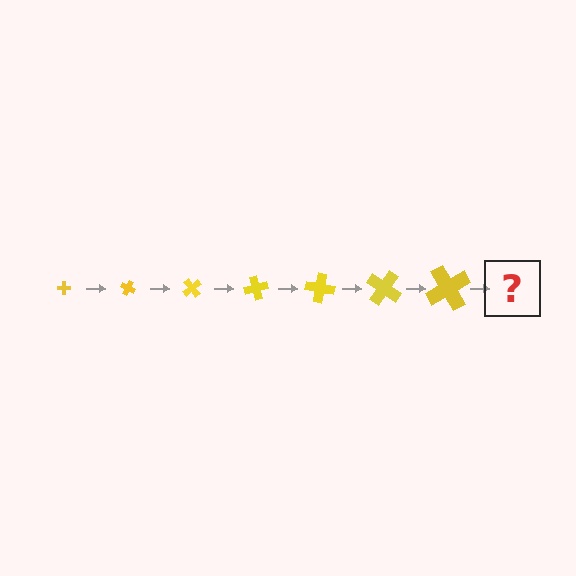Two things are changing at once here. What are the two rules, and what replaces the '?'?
The two rules are that the cross grows larger each step and it rotates 25 degrees each step. The '?' should be a cross, larger than the previous one and rotated 175 degrees from the start.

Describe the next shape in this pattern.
It should be a cross, larger than the previous one and rotated 175 degrees from the start.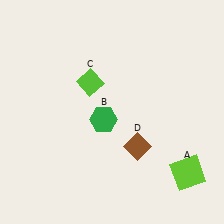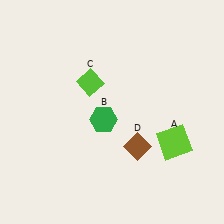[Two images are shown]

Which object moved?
The lime square (A) moved up.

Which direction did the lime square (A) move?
The lime square (A) moved up.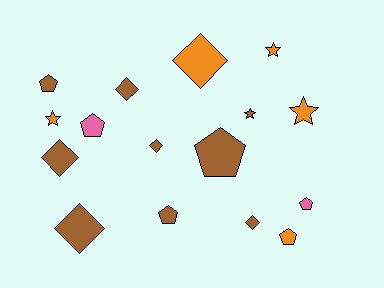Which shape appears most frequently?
Pentagon, with 6 objects.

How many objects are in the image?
There are 16 objects.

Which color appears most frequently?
Brown, with 9 objects.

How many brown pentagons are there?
There are 3 brown pentagons.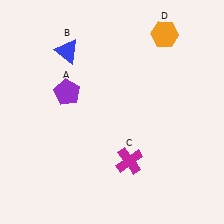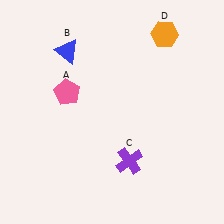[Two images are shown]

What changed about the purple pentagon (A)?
In Image 1, A is purple. In Image 2, it changed to pink.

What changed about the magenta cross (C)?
In Image 1, C is magenta. In Image 2, it changed to purple.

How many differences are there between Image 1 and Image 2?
There are 2 differences between the two images.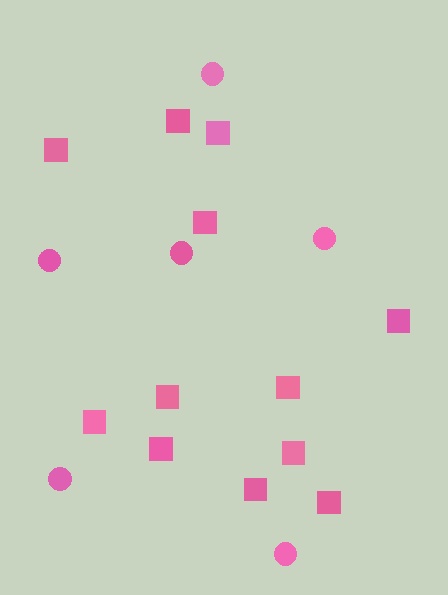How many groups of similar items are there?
There are 2 groups: one group of squares (12) and one group of circles (6).